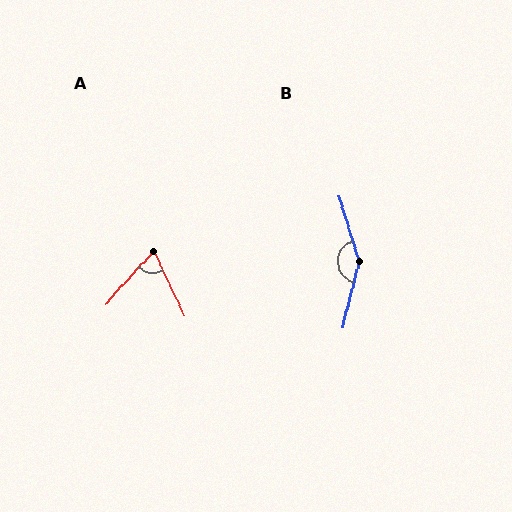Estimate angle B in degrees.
Approximately 148 degrees.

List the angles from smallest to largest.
A (68°), B (148°).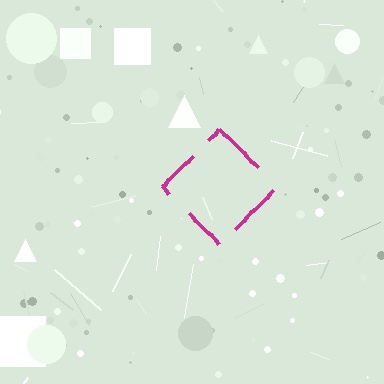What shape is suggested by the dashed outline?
The dashed outline suggests a diamond.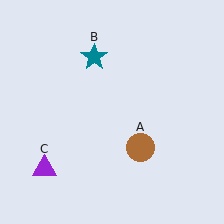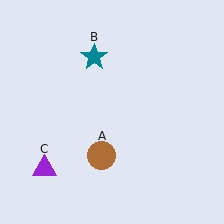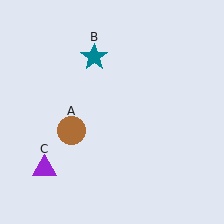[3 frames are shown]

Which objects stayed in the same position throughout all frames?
Teal star (object B) and purple triangle (object C) remained stationary.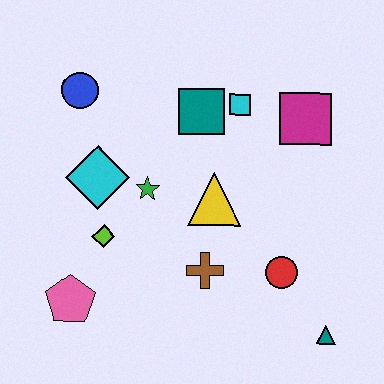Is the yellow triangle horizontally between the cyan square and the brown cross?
Yes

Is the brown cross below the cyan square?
Yes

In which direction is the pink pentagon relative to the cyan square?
The pink pentagon is below the cyan square.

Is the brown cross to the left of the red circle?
Yes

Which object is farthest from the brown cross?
The blue circle is farthest from the brown cross.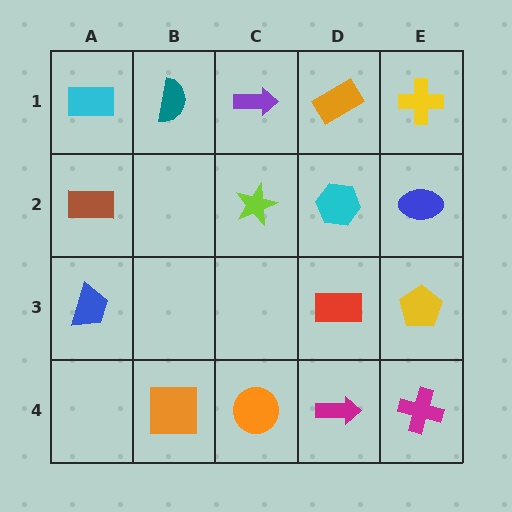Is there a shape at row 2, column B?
No, that cell is empty.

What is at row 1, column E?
A yellow cross.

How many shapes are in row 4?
4 shapes.